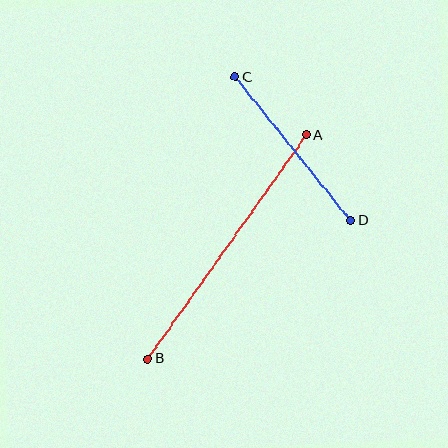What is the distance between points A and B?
The distance is approximately 275 pixels.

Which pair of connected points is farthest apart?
Points A and B are farthest apart.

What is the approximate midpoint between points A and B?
The midpoint is at approximately (227, 247) pixels.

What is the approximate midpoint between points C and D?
The midpoint is at approximately (293, 149) pixels.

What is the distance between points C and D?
The distance is approximately 184 pixels.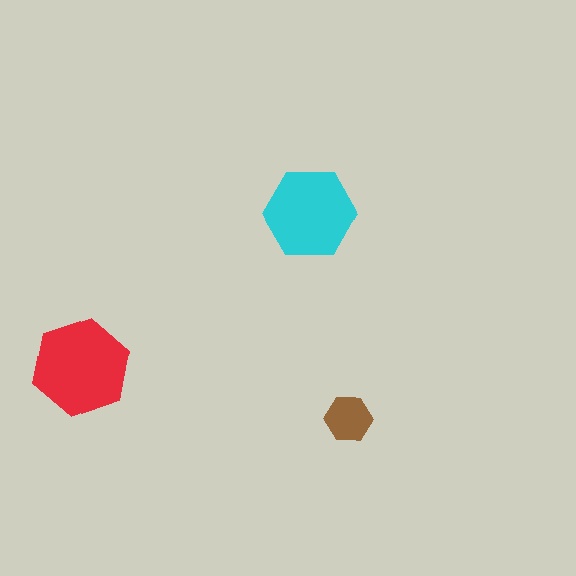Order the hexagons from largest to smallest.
the red one, the cyan one, the brown one.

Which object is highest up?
The cyan hexagon is topmost.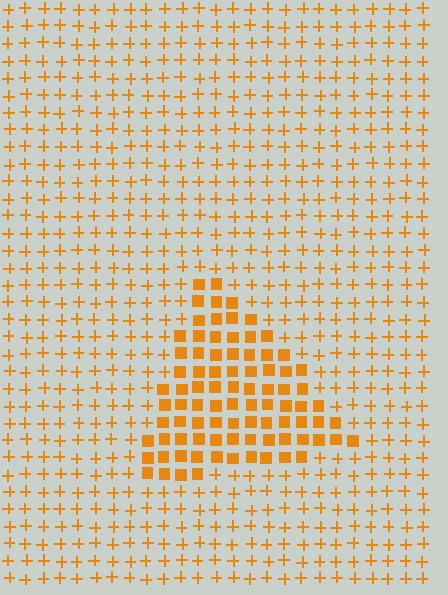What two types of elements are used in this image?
The image uses squares inside the triangle region and plus signs outside it.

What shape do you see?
I see a triangle.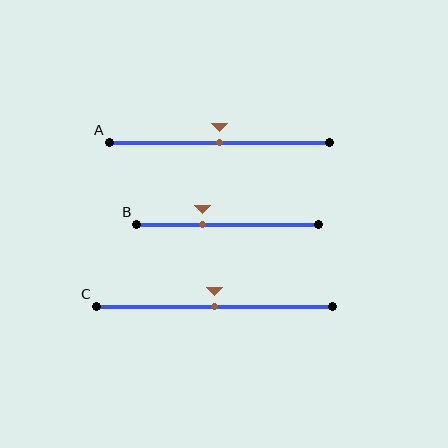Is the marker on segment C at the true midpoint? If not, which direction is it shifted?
Yes, the marker on segment C is at the true midpoint.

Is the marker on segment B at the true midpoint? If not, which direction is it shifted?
No, the marker on segment B is shifted to the left by about 14% of the segment length.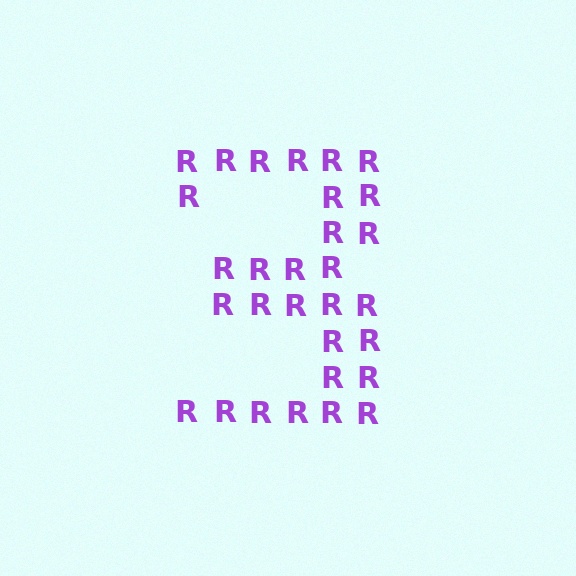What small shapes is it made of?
It is made of small letter R's.